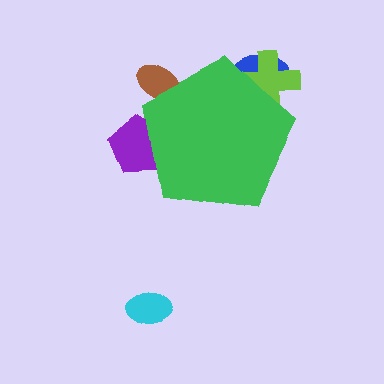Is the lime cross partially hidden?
Yes, the lime cross is partially hidden behind the green pentagon.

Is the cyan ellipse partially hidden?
No, the cyan ellipse is fully visible.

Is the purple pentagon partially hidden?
Yes, the purple pentagon is partially hidden behind the green pentagon.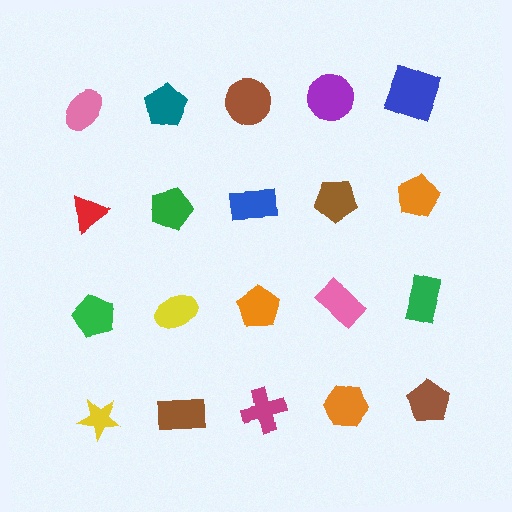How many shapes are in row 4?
5 shapes.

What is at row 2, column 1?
A red triangle.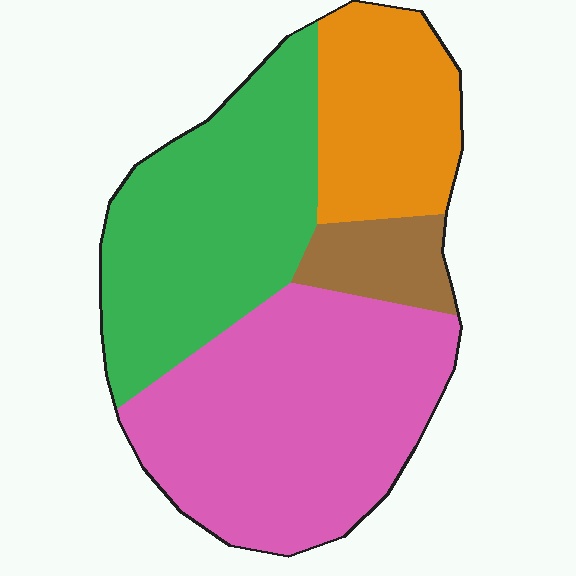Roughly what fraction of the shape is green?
Green takes up about one third (1/3) of the shape.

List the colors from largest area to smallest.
From largest to smallest: pink, green, orange, brown.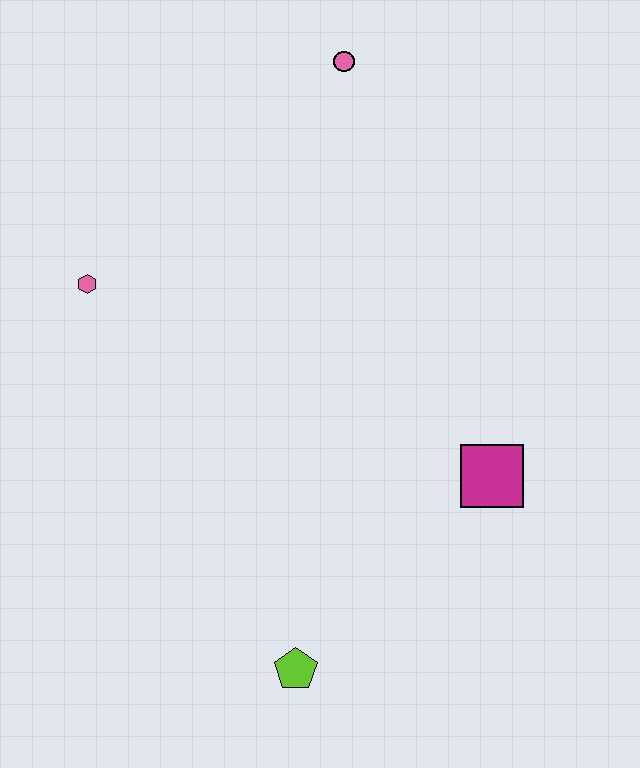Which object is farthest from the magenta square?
The pink hexagon is farthest from the magenta square.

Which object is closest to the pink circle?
The pink hexagon is closest to the pink circle.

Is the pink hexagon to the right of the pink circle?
No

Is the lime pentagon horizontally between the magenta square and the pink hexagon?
Yes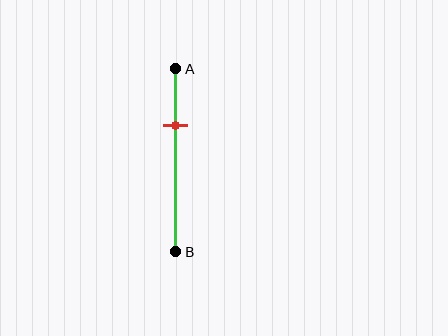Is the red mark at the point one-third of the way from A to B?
Yes, the mark is approximately at the one-third point.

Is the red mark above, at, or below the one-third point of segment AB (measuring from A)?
The red mark is approximately at the one-third point of segment AB.